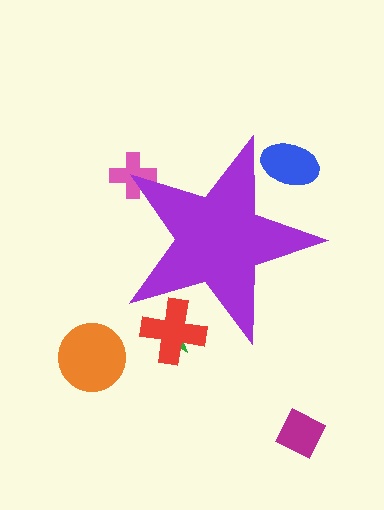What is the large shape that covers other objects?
A purple star.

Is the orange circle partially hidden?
No, the orange circle is fully visible.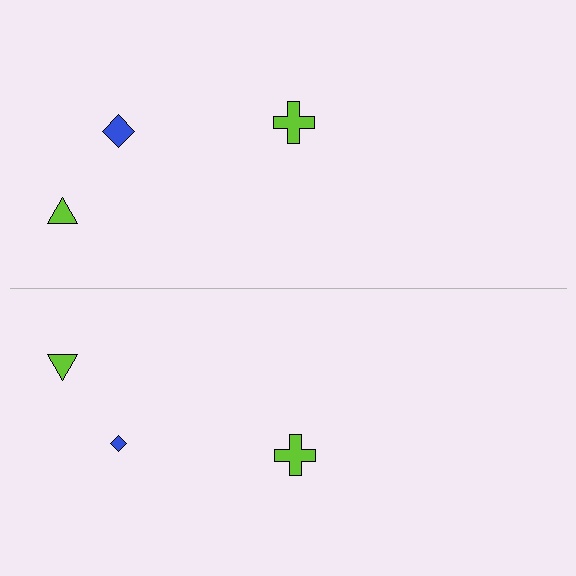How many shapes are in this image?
There are 6 shapes in this image.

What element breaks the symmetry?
The blue diamond on the bottom side has a different size than its mirror counterpart.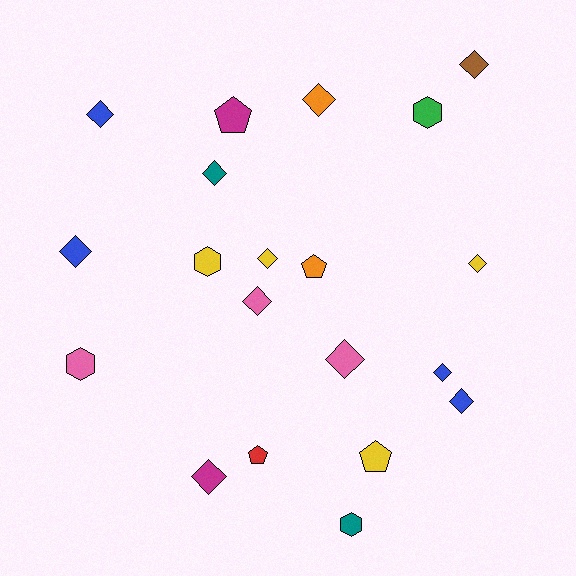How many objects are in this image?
There are 20 objects.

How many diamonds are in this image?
There are 12 diamonds.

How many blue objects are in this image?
There are 4 blue objects.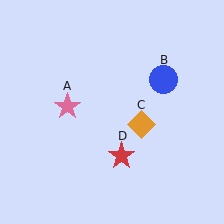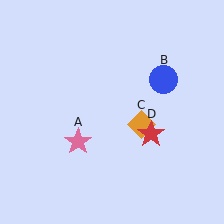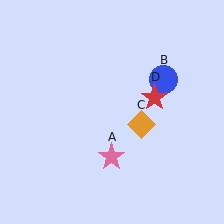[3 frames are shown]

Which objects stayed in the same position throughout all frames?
Blue circle (object B) and orange diamond (object C) remained stationary.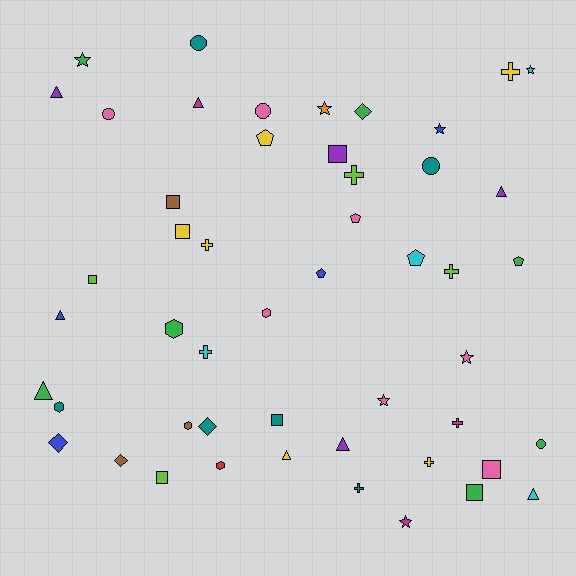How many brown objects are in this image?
There are 3 brown objects.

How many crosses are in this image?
There are 8 crosses.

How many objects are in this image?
There are 50 objects.